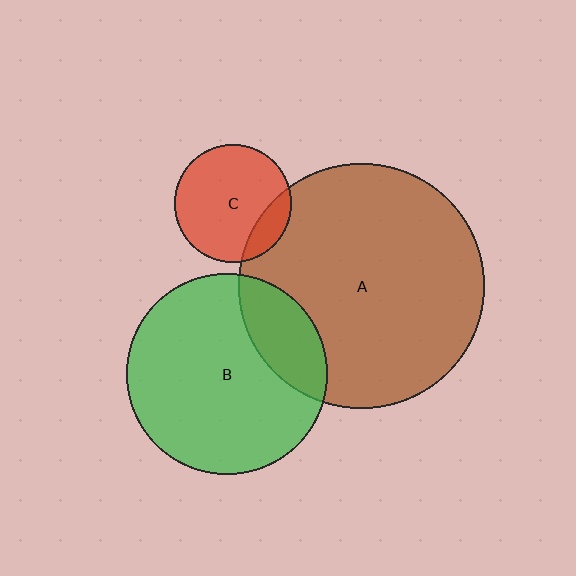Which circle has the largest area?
Circle A (brown).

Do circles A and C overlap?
Yes.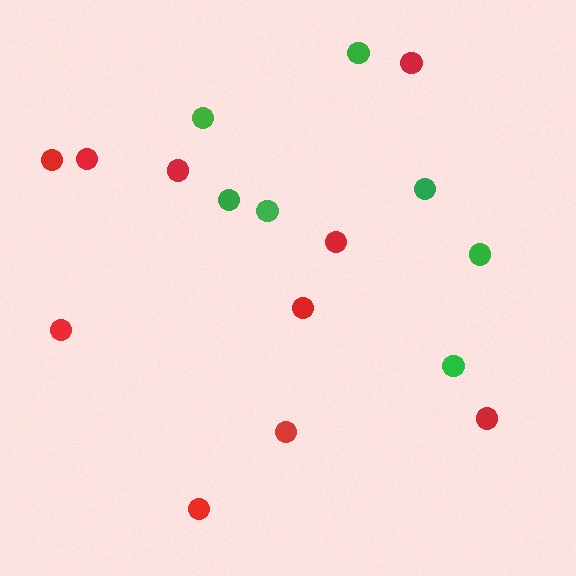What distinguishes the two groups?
There are 2 groups: one group of red circles (10) and one group of green circles (7).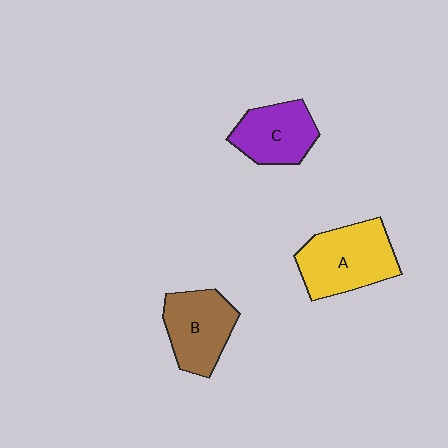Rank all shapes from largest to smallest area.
From largest to smallest: A (yellow), B (brown), C (purple).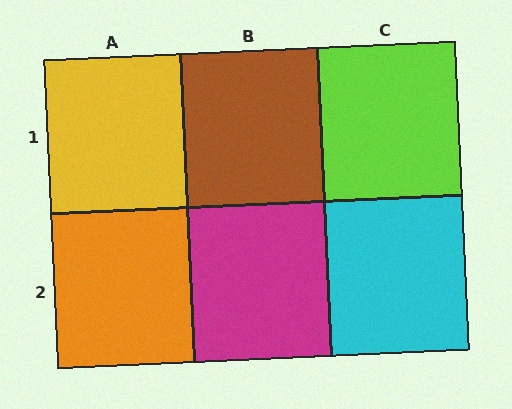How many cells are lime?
1 cell is lime.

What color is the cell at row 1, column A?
Yellow.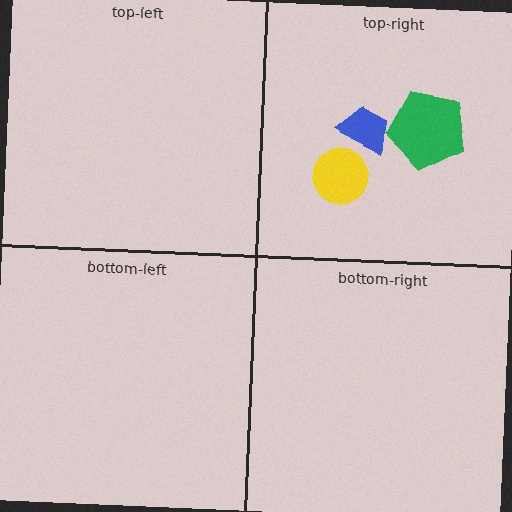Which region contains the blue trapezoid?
The top-right region.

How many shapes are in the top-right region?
3.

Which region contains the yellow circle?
The top-right region.